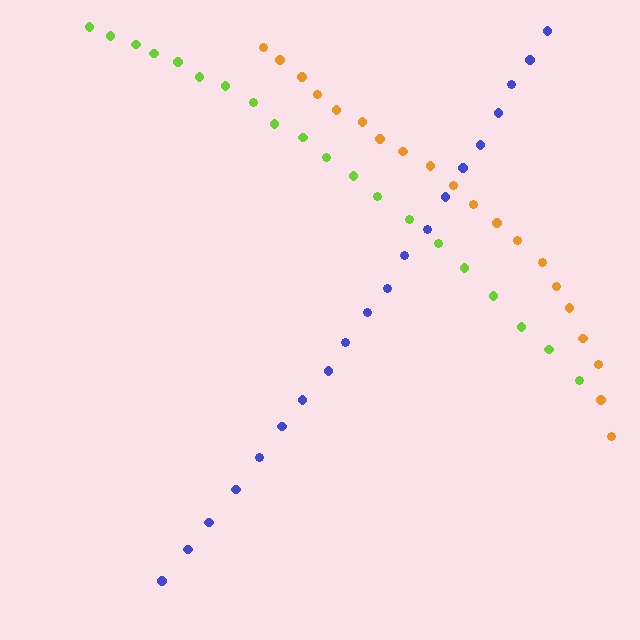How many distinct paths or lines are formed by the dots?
There are 3 distinct paths.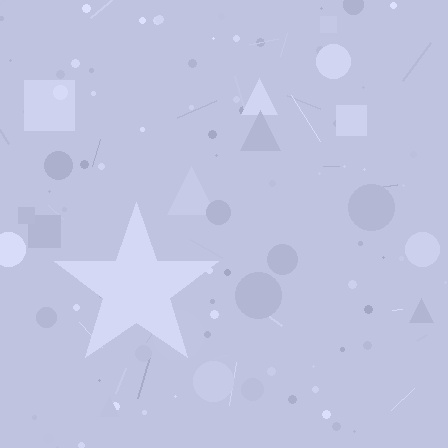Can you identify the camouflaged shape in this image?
The camouflaged shape is a star.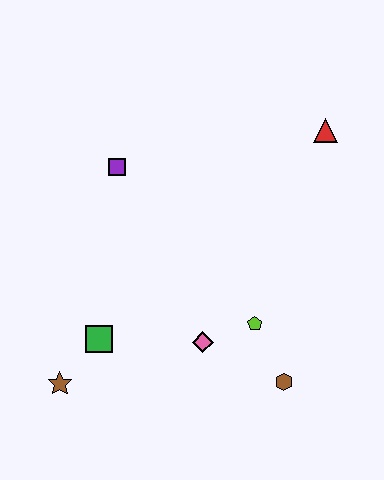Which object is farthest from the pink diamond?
The red triangle is farthest from the pink diamond.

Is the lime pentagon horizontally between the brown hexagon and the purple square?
Yes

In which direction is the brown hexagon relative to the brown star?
The brown hexagon is to the right of the brown star.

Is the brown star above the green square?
No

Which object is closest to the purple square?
The green square is closest to the purple square.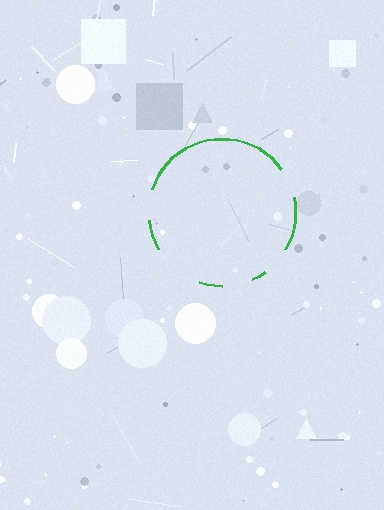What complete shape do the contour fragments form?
The contour fragments form a circle.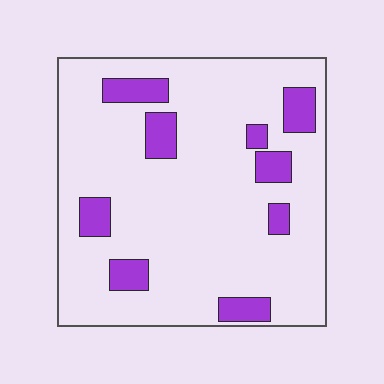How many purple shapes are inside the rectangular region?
9.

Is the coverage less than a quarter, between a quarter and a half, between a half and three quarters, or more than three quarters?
Less than a quarter.